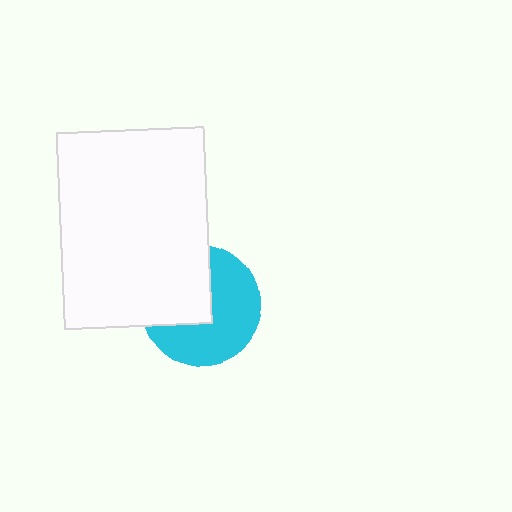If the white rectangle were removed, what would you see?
You would see the complete cyan circle.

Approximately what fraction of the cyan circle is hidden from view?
Roughly 42% of the cyan circle is hidden behind the white rectangle.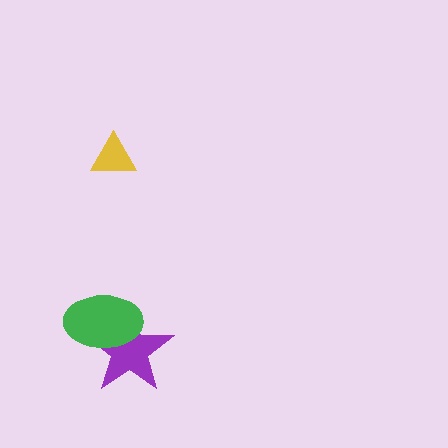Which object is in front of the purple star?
The green ellipse is in front of the purple star.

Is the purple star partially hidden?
Yes, it is partially covered by another shape.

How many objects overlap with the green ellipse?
1 object overlaps with the green ellipse.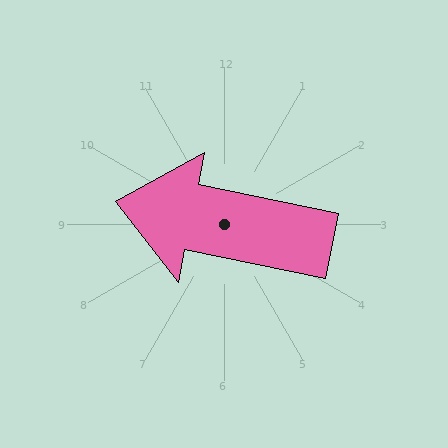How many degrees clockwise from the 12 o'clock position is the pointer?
Approximately 282 degrees.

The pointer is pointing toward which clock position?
Roughly 9 o'clock.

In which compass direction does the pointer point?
West.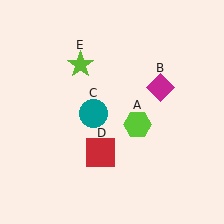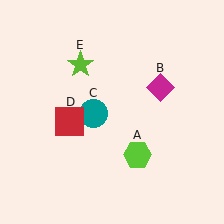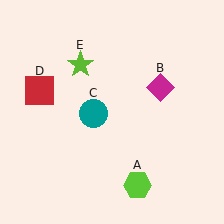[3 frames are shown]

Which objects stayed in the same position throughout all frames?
Magenta diamond (object B) and teal circle (object C) and lime star (object E) remained stationary.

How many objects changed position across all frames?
2 objects changed position: lime hexagon (object A), red square (object D).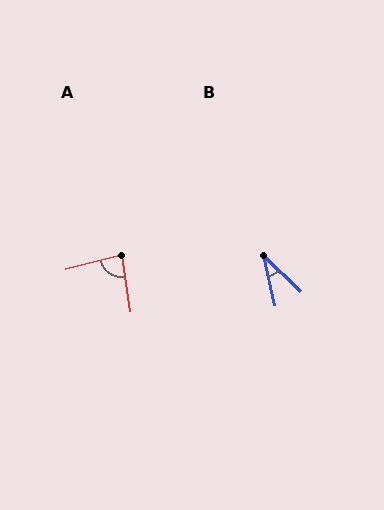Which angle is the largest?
A, at approximately 84 degrees.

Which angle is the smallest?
B, at approximately 33 degrees.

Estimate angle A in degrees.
Approximately 84 degrees.